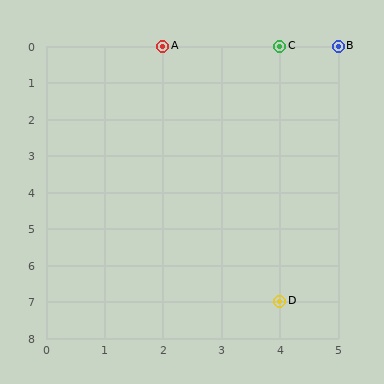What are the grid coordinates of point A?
Point A is at grid coordinates (2, 0).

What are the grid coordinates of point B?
Point B is at grid coordinates (5, 0).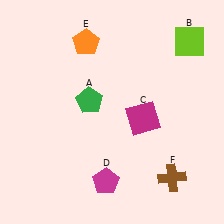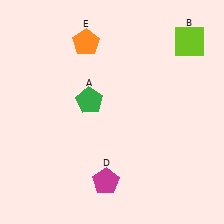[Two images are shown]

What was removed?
The magenta square (C), the brown cross (F) were removed in Image 2.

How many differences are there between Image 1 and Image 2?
There are 2 differences between the two images.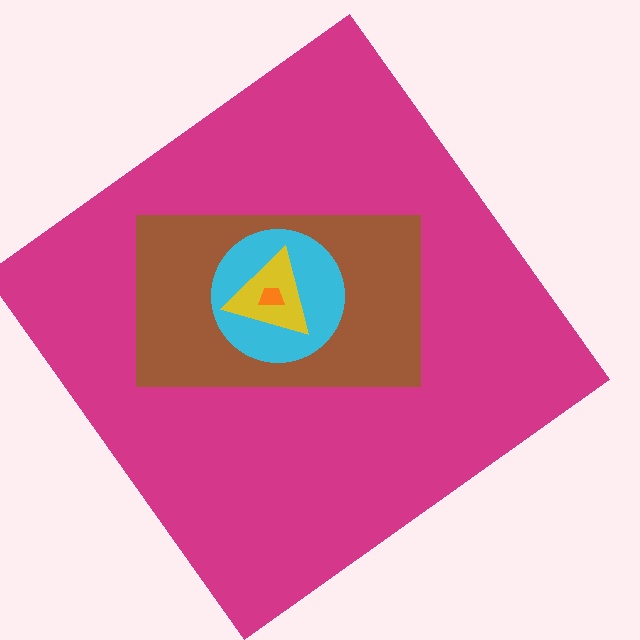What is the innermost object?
The orange trapezoid.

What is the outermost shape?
The magenta diamond.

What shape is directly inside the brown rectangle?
The cyan circle.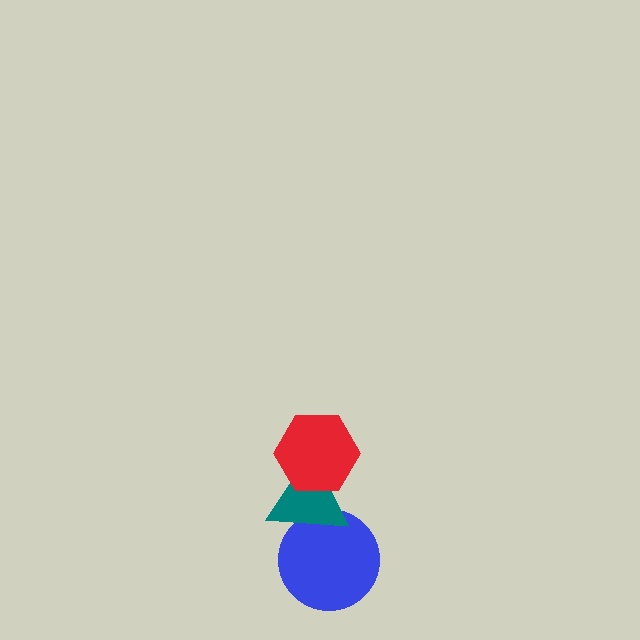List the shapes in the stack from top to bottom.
From top to bottom: the red hexagon, the teal triangle, the blue circle.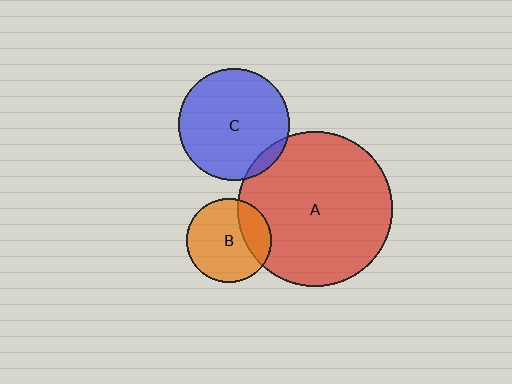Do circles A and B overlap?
Yes.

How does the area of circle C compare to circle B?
Approximately 1.8 times.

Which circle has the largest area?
Circle A (red).